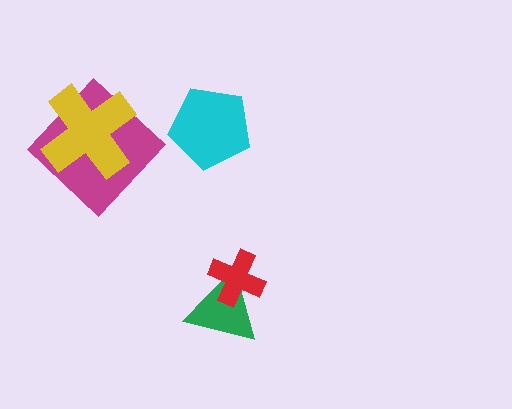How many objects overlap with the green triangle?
1 object overlaps with the green triangle.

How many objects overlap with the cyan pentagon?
0 objects overlap with the cyan pentagon.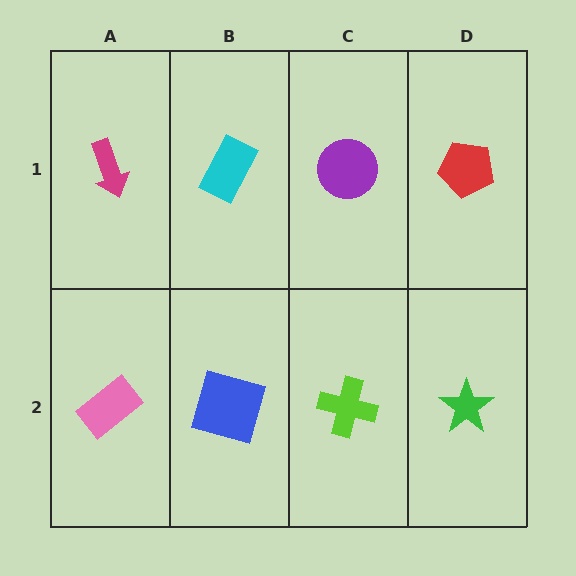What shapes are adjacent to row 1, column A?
A pink rectangle (row 2, column A), a cyan rectangle (row 1, column B).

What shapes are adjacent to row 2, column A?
A magenta arrow (row 1, column A), a blue square (row 2, column B).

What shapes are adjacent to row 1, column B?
A blue square (row 2, column B), a magenta arrow (row 1, column A), a purple circle (row 1, column C).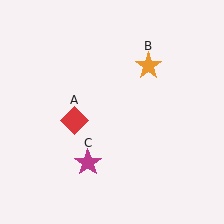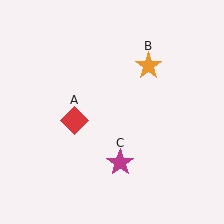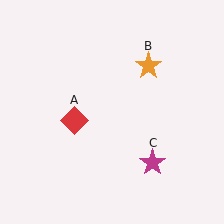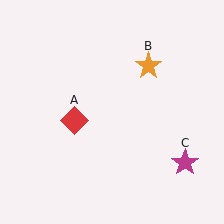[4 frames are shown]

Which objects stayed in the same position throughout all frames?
Red diamond (object A) and orange star (object B) remained stationary.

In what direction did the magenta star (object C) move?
The magenta star (object C) moved right.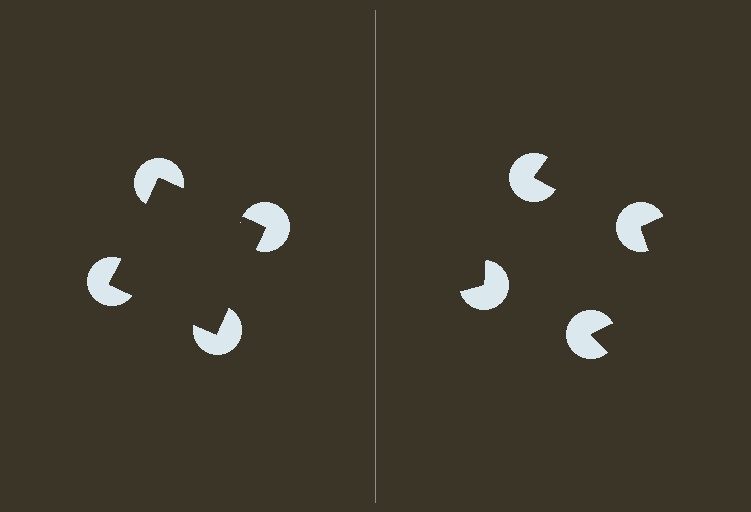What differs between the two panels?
The pac-man discs are positioned identically on both sides; only the wedge orientations differ. On the left they align to a square; on the right they are misaligned.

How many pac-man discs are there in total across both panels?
8 — 4 on each side.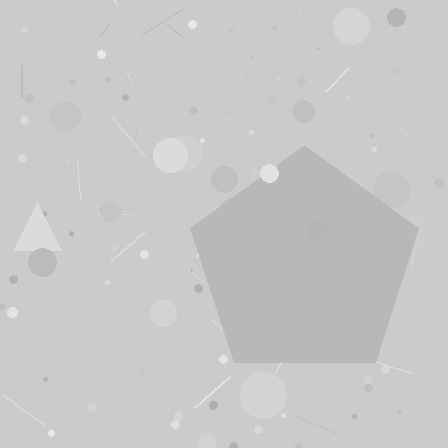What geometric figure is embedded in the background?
A pentagon is embedded in the background.